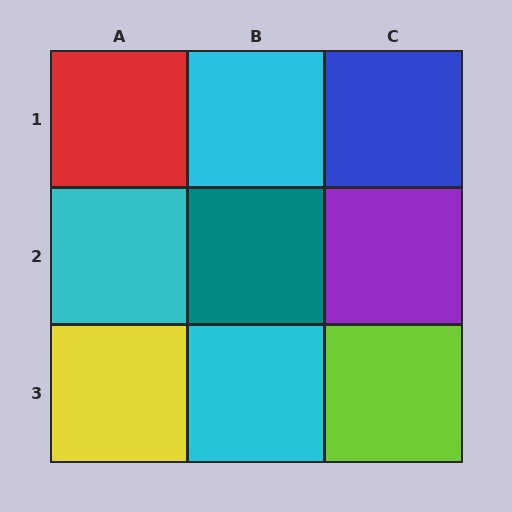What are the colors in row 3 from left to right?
Yellow, cyan, lime.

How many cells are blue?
1 cell is blue.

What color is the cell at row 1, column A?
Red.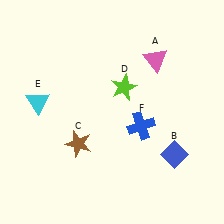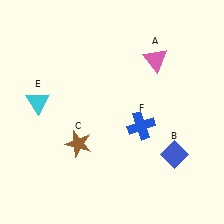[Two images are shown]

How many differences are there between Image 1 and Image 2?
There is 1 difference between the two images.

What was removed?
The lime star (D) was removed in Image 2.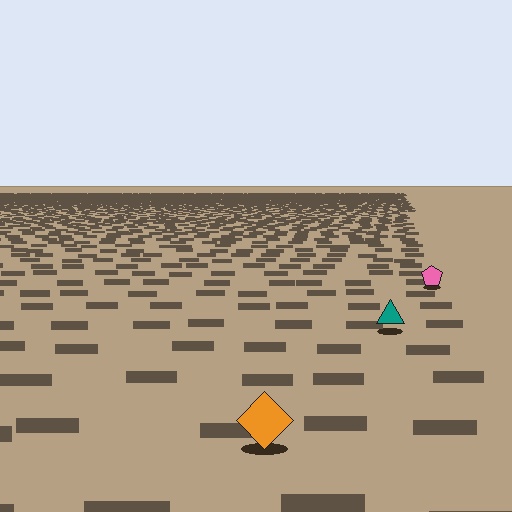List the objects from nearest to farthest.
From nearest to farthest: the orange diamond, the teal triangle, the pink pentagon.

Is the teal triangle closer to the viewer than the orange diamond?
No. The orange diamond is closer — you can tell from the texture gradient: the ground texture is coarser near it.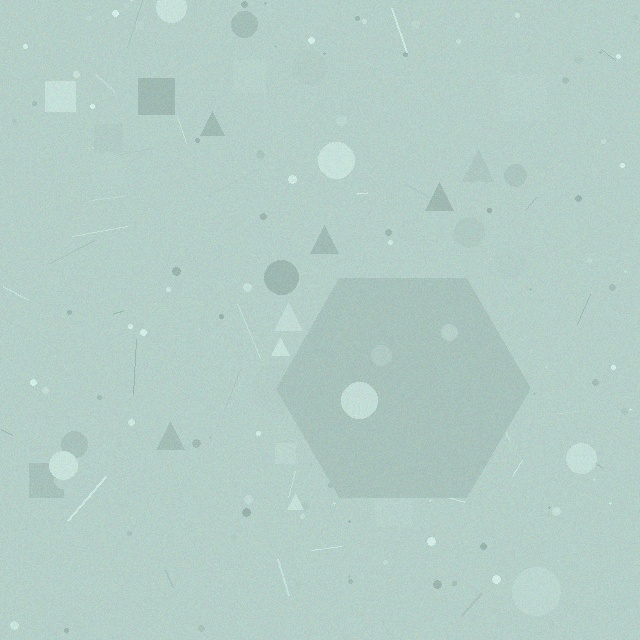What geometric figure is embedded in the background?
A hexagon is embedded in the background.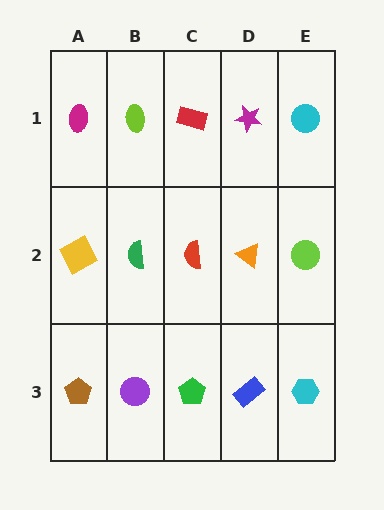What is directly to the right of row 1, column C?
A magenta star.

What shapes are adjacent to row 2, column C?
A red rectangle (row 1, column C), a green pentagon (row 3, column C), a green semicircle (row 2, column B), an orange triangle (row 2, column D).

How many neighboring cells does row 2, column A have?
3.